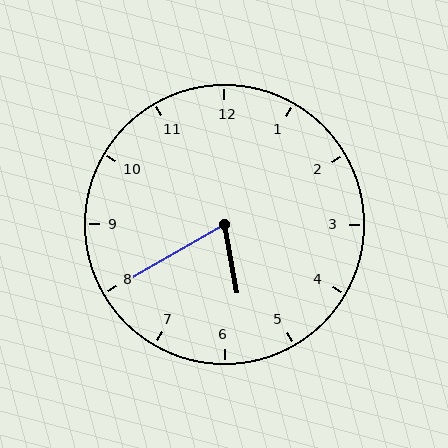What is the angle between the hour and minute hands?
Approximately 70 degrees.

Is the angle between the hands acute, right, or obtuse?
It is acute.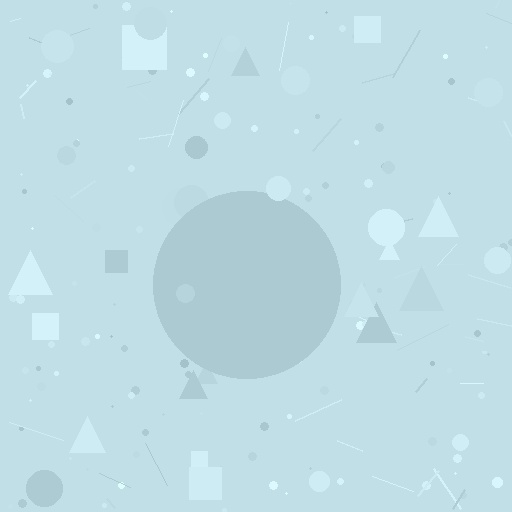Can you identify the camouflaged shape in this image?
The camouflaged shape is a circle.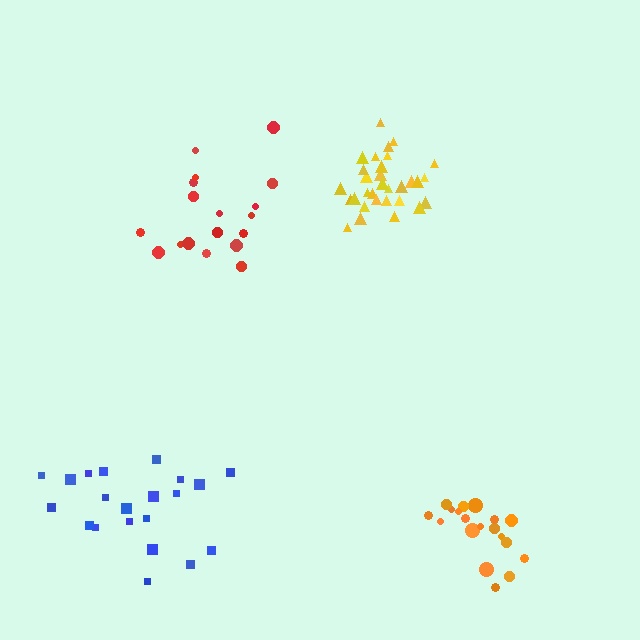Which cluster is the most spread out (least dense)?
Blue.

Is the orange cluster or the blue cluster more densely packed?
Orange.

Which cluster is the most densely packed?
Yellow.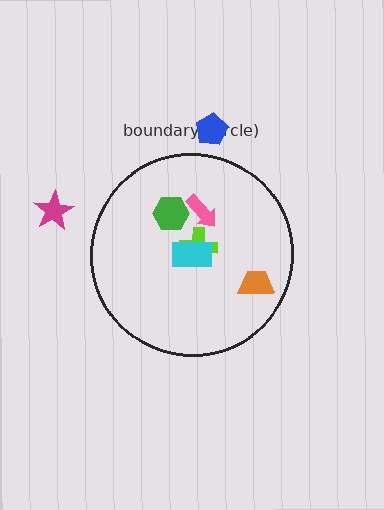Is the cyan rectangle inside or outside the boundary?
Inside.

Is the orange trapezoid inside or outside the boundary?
Inside.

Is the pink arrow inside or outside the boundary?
Inside.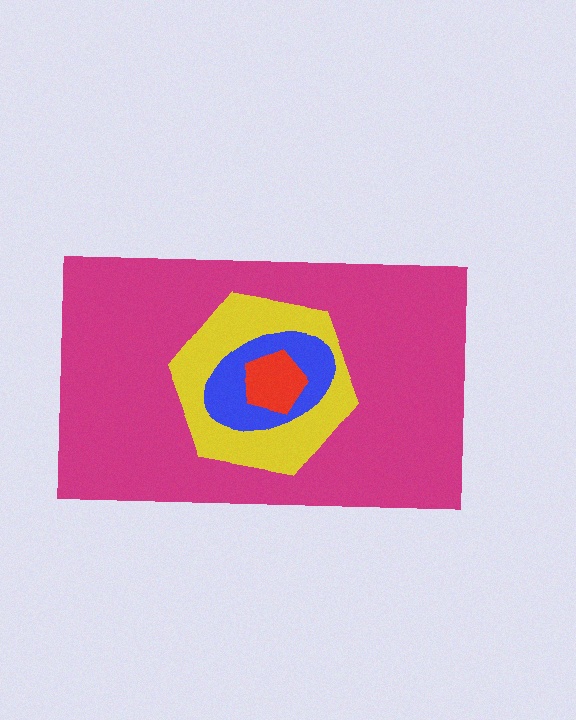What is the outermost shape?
The magenta rectangle.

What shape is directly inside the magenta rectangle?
The yellow hexagon.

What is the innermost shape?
The red pentagon.